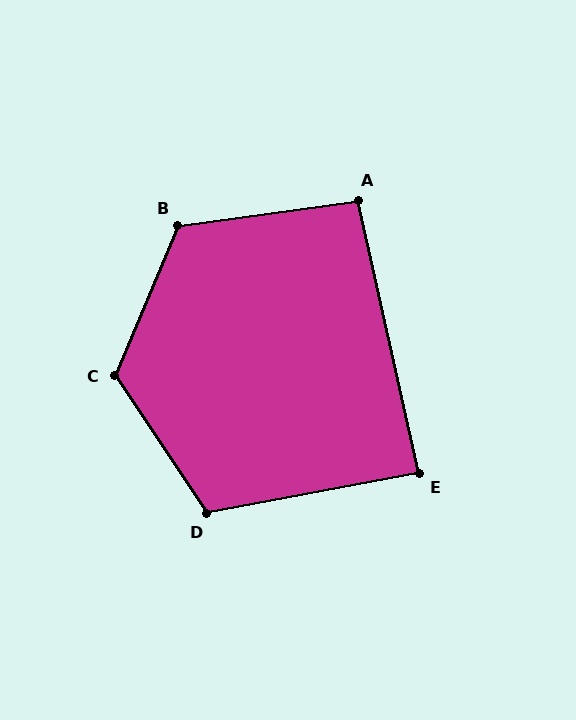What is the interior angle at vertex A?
Approximately 95 degrees (approximately right).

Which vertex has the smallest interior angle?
E, at approximately 88 degrees.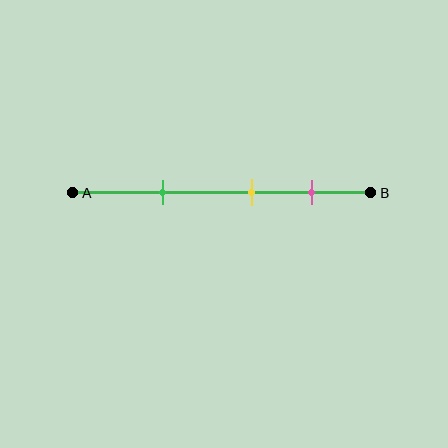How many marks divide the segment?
There are 3 marks dividing the segment.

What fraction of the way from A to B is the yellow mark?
The yellow mark is approximately 60% (0.6) of the way from A to B.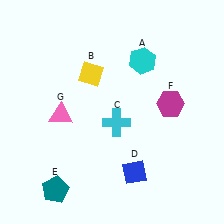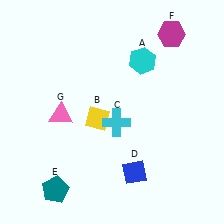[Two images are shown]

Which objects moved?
The objects that moved are: the yellow diamond (B), the magenta hexagon (F).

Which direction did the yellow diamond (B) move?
The yellow diamond (B) moved down.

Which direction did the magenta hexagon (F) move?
The magenta hexagon (F) moved up.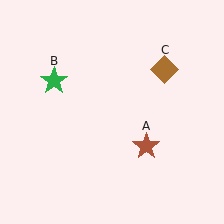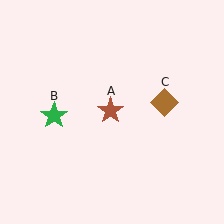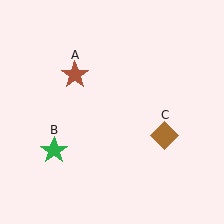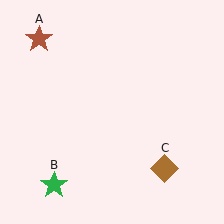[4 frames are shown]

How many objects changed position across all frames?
3 objects changed position: brown star (object A), green star (object B), brown diamond (object C).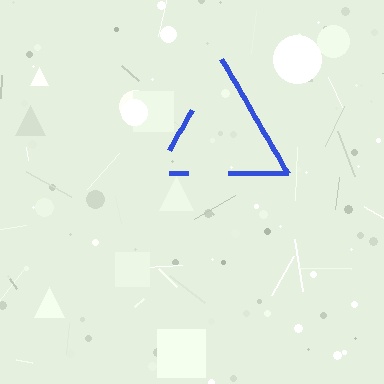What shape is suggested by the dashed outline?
The dashed outline suggests a triangle.